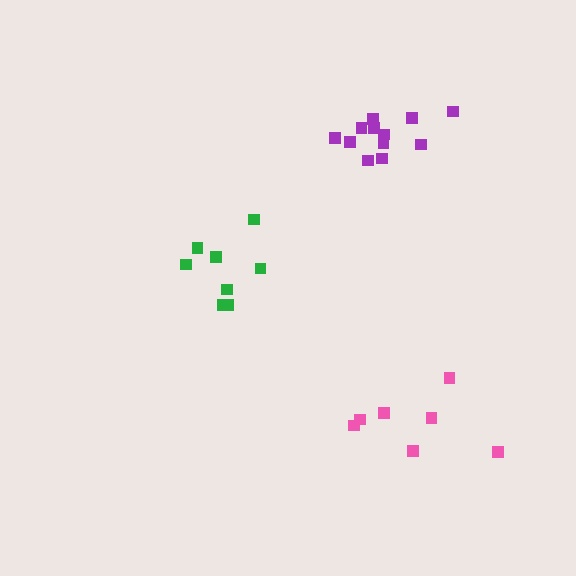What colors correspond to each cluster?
The clusters are colored: pink, purple, green.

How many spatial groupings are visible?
There are 3 spatial groupings.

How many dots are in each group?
Group 1: 7 dots, Group 2: 12 dots, Group 3: 8 dots (27 total).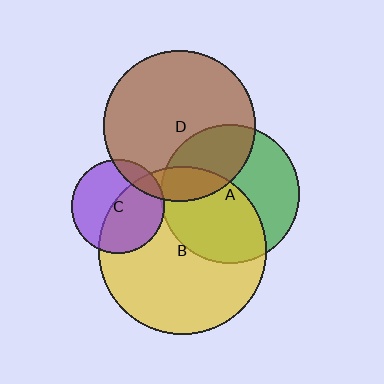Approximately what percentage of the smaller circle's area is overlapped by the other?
Approximately 50%.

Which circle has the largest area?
Circle B (yellow).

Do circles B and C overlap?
Yes.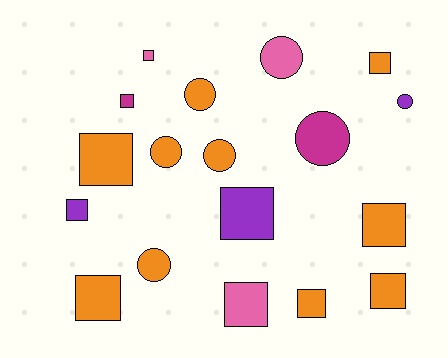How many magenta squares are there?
There is 1 magenta square.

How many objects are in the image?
There are 18 objects.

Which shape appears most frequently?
Square, with 11 objects.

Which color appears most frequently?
Orange, with 10 objects.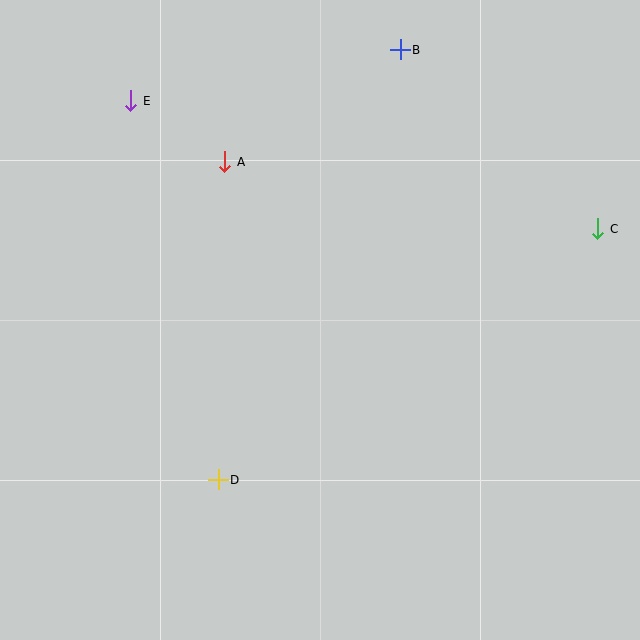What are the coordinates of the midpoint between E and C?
The midpoint between E and C is at (364, 165).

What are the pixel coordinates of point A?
Point A is at (225, 162).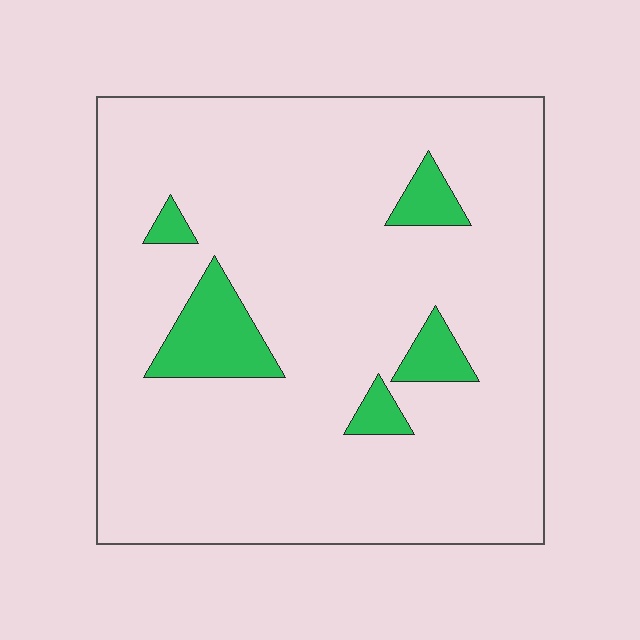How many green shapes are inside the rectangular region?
5.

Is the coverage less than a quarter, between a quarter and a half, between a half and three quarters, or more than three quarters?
Less than a quarter.